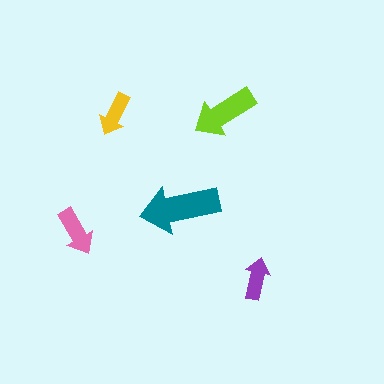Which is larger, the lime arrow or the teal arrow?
The teal one.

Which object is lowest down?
The purple arrow is bottommost.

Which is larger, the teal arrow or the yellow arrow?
The teal one.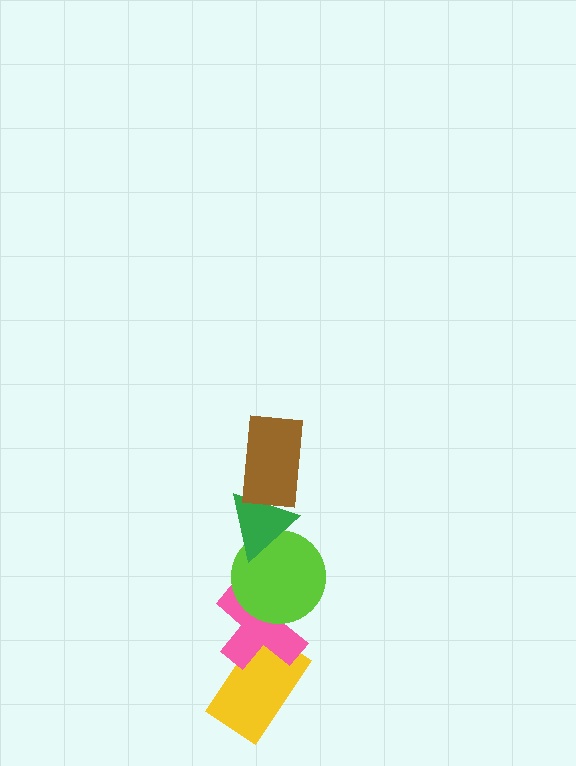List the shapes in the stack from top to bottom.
From top to bottom: the brown rectangle, the green triangle, the lime circle, the pink cross, the yellow rectangle.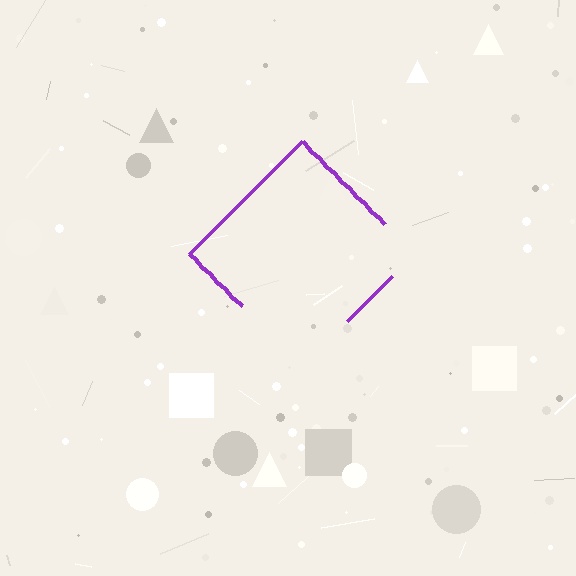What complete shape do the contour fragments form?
The contour fragments form a diamond.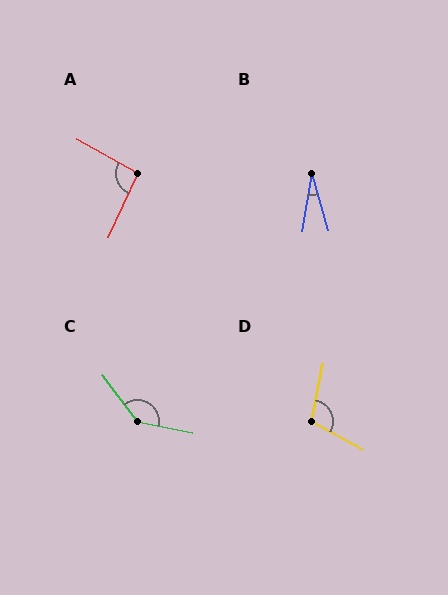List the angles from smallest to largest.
B (26°), A (95°), D (107°), C (138°).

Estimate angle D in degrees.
Approximately 107 degrees.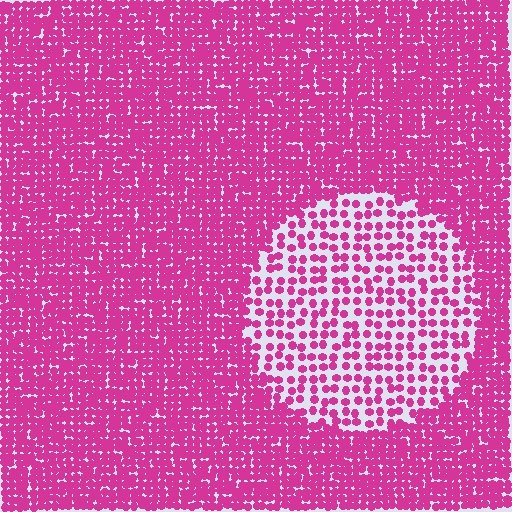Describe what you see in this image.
The image contains small magenta elements arranged at two different densities. A circle-shaped region is visible where the elements are less densely packed than the surrounding area.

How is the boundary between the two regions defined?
The boundary is defined by a change in element density (approximately 2.3x ratio). All elements are the same color, size, and shape.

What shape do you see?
I see a circle.